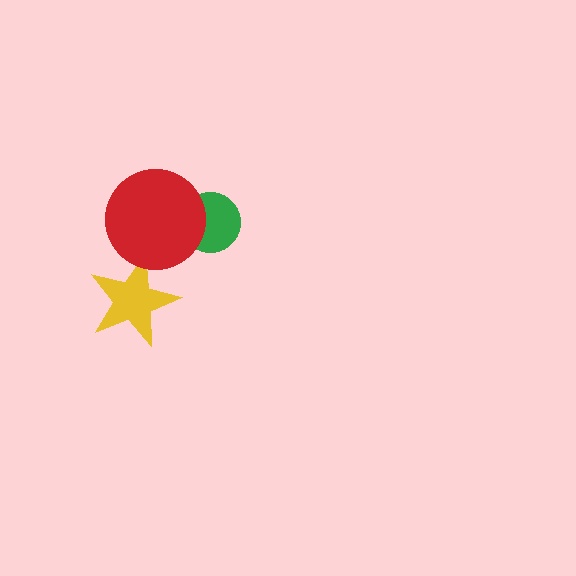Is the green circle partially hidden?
Yes, it is partially covered by another shape.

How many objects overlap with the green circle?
1 object overlaps with the green circle.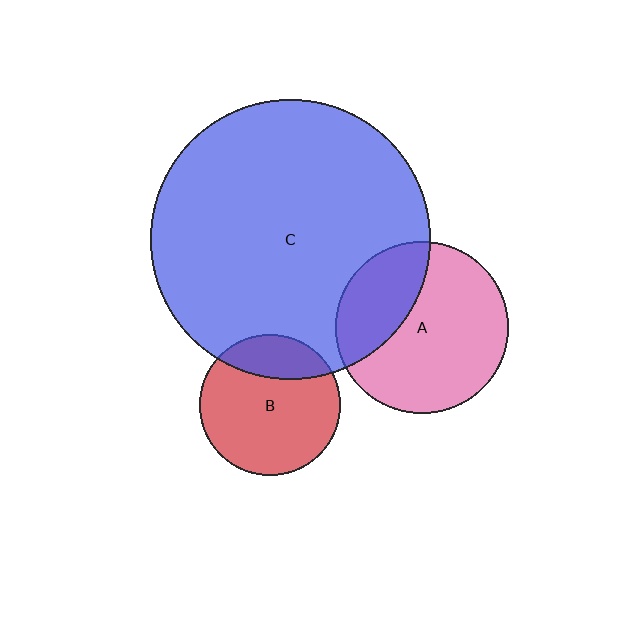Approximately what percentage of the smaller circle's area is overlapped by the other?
Approximately 20%.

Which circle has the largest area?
Circle C (blue).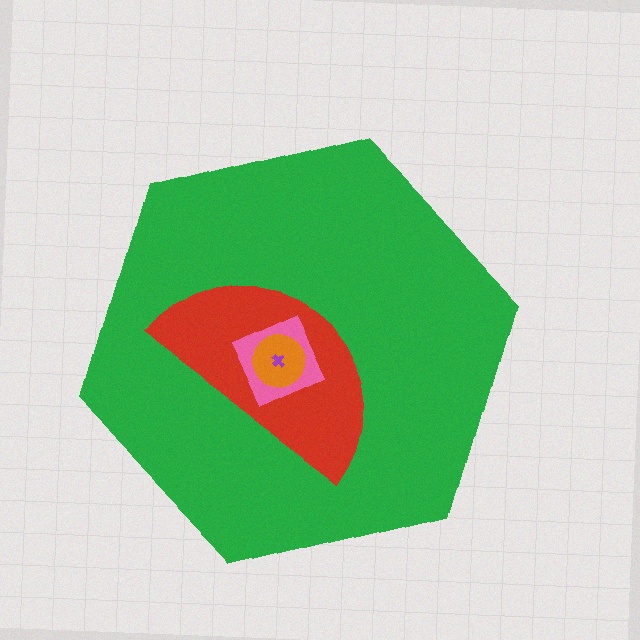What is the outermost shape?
The green hexagon.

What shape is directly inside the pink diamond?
The orange circle.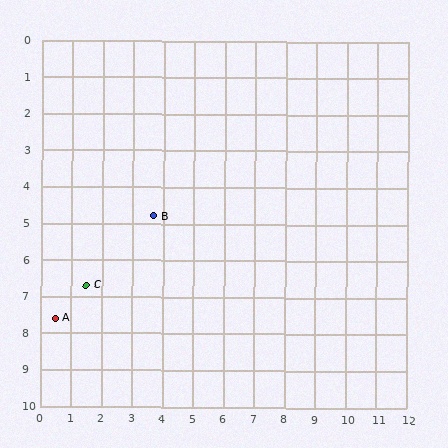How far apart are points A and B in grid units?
Points A and B are about 4.3 grid units apart.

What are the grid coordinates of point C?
Point C is at approximately (1.5, 6.7).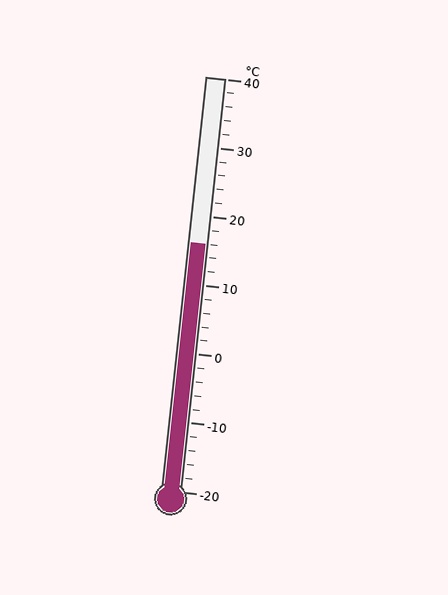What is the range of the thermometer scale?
The thermometer scale ranges from -20°C to 40°C.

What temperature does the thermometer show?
The thermometer shows approximately 16°C.